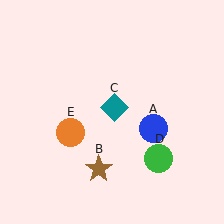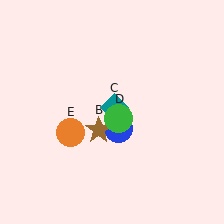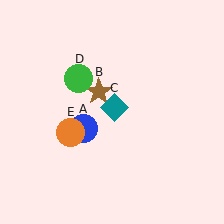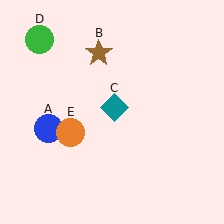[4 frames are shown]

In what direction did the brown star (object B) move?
The brown star (object B) moved up.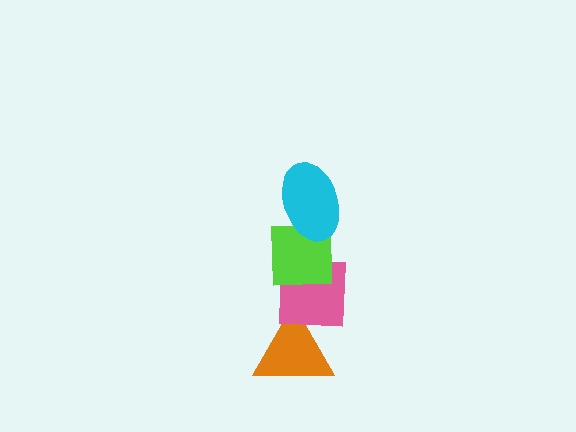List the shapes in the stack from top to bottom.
From top to bottom: the cyan ellipse, the lime square, the pink square, the orange triangle.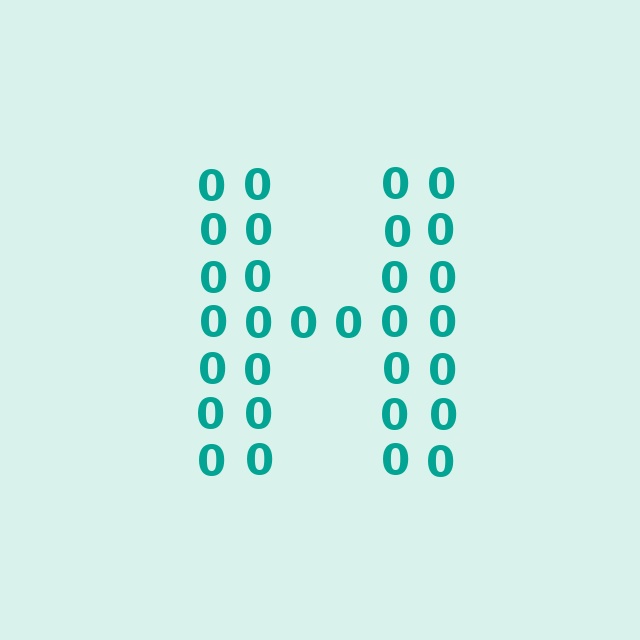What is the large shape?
The large shape is the letter H.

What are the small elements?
The small elements are digit 0's.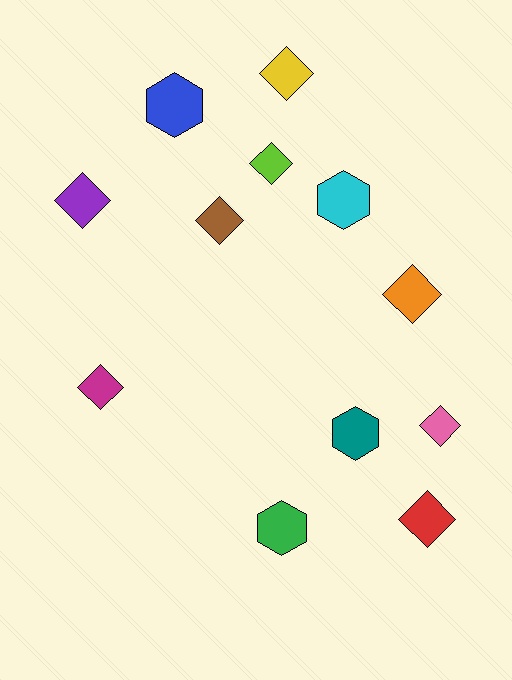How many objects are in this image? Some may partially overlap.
There are 12 objects.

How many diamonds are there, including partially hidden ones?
There are 8 diamonds.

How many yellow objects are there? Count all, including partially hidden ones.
There is 1 yellow object.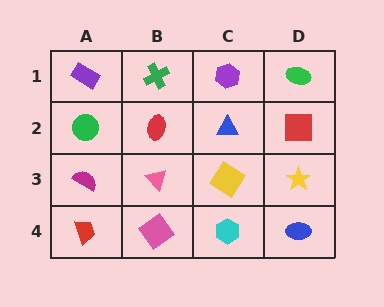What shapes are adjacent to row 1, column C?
A blue triangle (row 2, column C), a green cross (row 1, column B), a green ellipse (row 1, column D).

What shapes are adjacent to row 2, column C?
A purple hexagon (row 1, column C), a yellow diamond (row 3, column C), a red ellipse (row 2, column B), a red square (row 2, column D).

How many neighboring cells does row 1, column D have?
2.